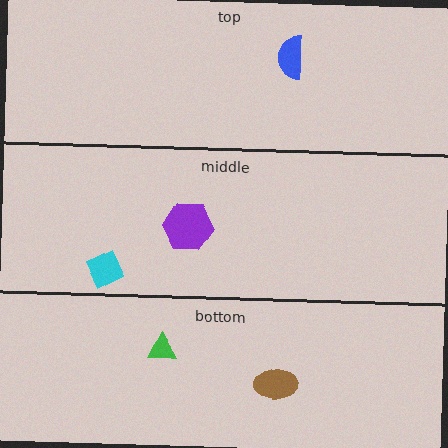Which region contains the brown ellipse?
The bottom region.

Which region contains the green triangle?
The bottom region.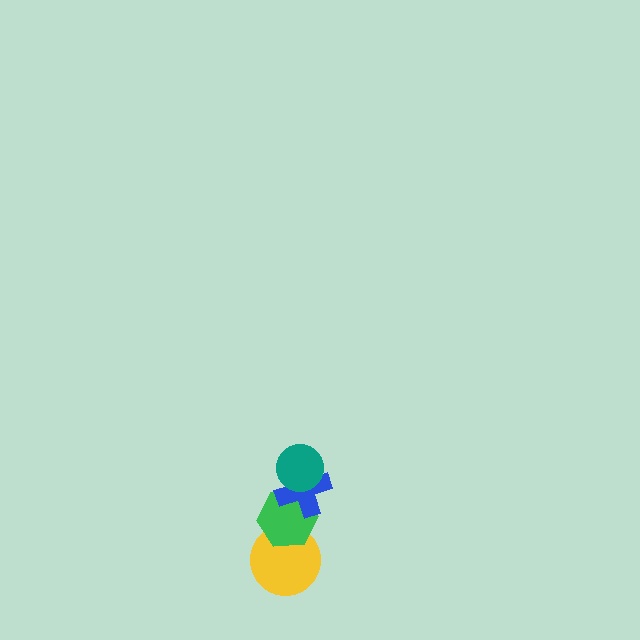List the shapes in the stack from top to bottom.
From top to bottom: the teal circle, the blue cross, the green hexagon, the yellow circle.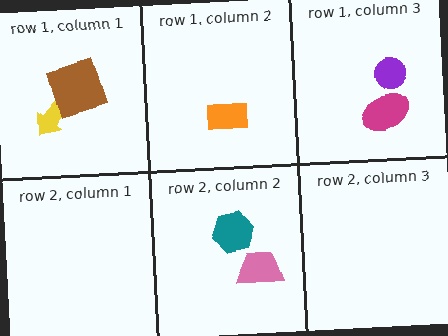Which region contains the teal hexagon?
The row 2, column 2 region.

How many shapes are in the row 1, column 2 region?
1.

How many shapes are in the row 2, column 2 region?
2.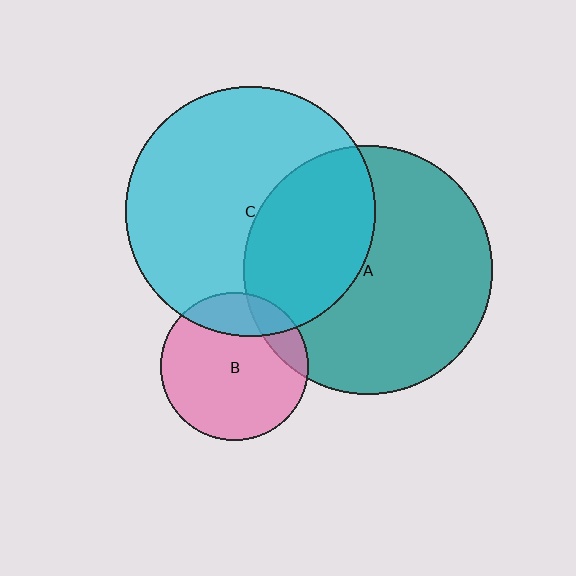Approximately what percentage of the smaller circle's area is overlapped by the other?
Approximately 20%.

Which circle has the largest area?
Circle C (cyan).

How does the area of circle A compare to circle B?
Approximately 2.8 times.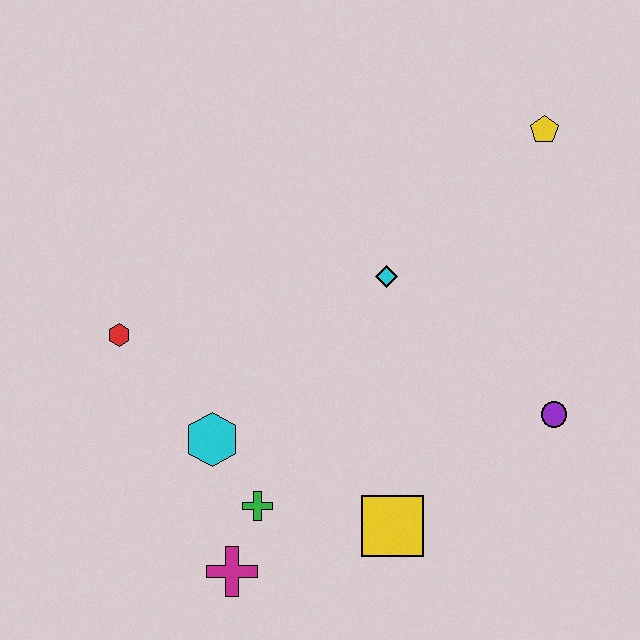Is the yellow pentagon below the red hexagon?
No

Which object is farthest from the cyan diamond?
The magenta cross is farthest from the cyan diamond.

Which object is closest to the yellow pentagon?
The cyan diamond is closest to the yellow pentagon.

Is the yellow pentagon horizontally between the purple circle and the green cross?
Yes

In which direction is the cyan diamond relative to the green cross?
The cyan diamond is above the green cross.